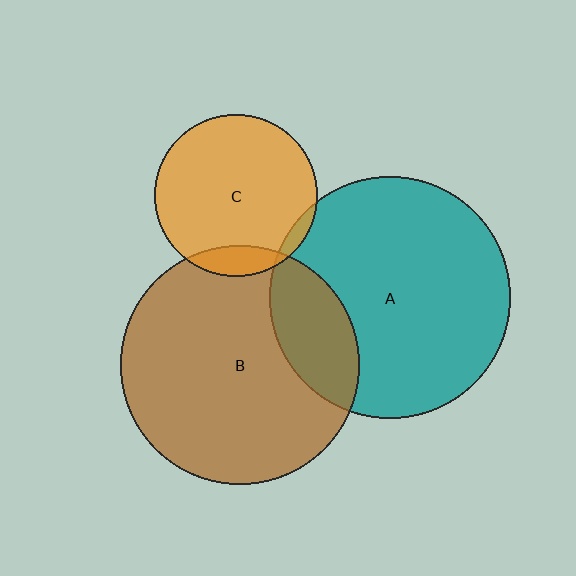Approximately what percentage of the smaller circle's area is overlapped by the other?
Approximately 5%.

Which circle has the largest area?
Circle A (teal).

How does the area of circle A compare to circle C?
Approximately 2.2 times.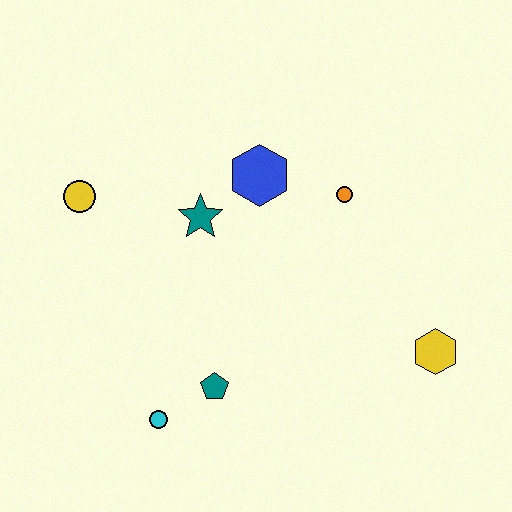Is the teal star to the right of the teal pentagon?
No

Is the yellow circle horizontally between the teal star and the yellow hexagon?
No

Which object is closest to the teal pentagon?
The cyan circle is closest to the teal pentagon.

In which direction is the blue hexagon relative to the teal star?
The blue hexagon is to the right of the teal star.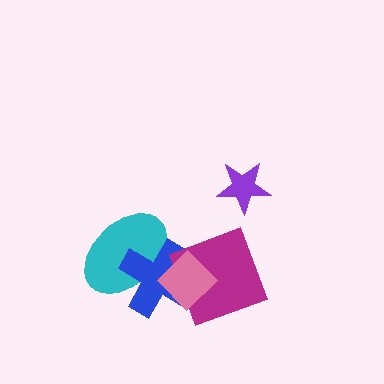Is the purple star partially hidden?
No, no other shape covers it.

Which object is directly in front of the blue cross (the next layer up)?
The magenta square is directly in front of the blue cross.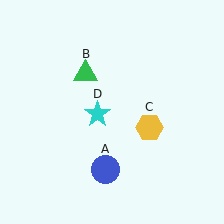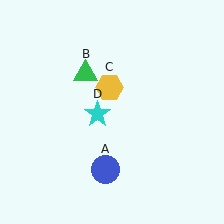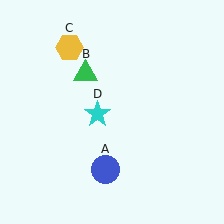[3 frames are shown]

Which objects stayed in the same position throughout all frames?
Blue circle (object A) and green triangle (object B) and cyan star (object D) remained stationary.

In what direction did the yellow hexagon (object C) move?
The yellow hexagon (object C) moved up and to the left.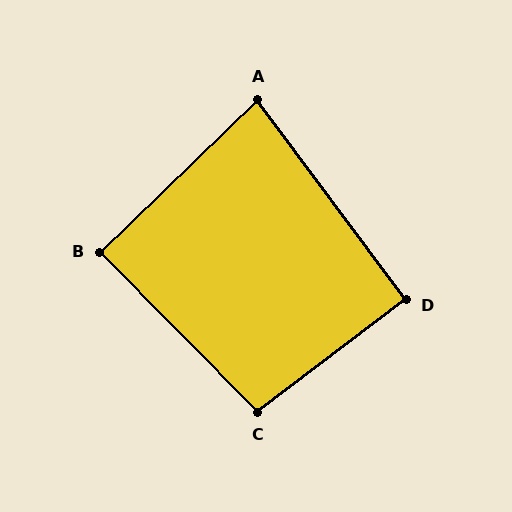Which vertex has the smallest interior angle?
A, at approximately 82 degrees.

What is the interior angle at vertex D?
Approximately 91 degrees (approximately right).